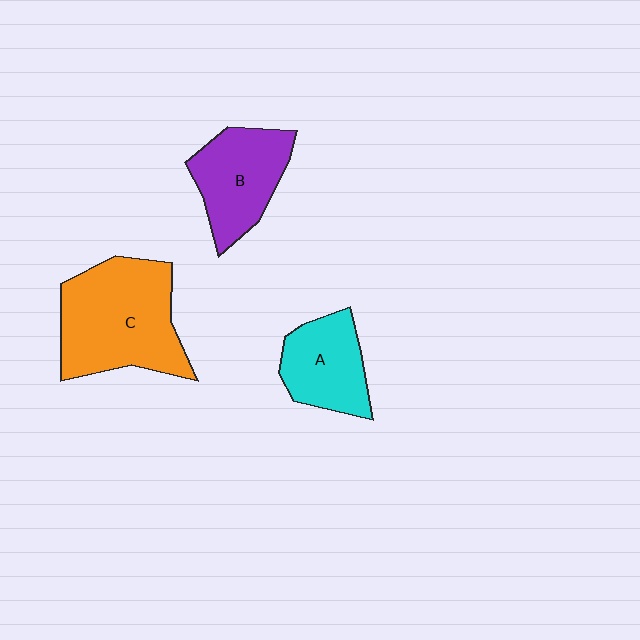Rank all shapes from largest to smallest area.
From largest to smallest: C (orange), B (purple), A (cyan).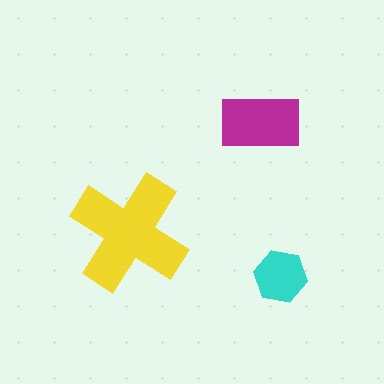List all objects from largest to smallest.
The yellow cross, the magenta rectangle, the cyan hexagon.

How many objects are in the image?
There are 3 objects in the image.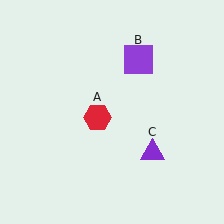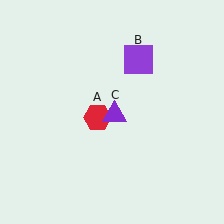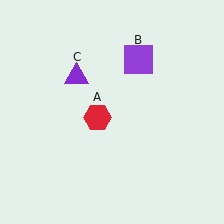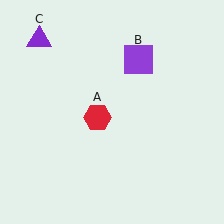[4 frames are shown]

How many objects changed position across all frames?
1 object changed position: purple triangle (object C).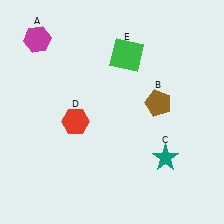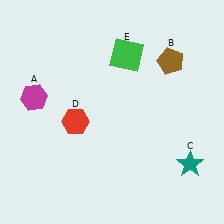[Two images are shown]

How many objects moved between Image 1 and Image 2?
3 objects moved between the two images.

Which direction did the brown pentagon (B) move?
The brown pentagon (B) moved up.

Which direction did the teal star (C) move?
The teal star (C) moved right.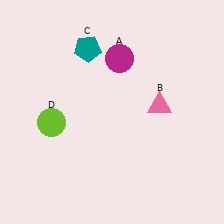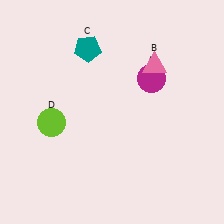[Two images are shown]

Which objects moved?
The objects that moved are: the magenta circle (A), the pink triangle (B).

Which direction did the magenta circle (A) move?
The magenta circle (A) moved right.